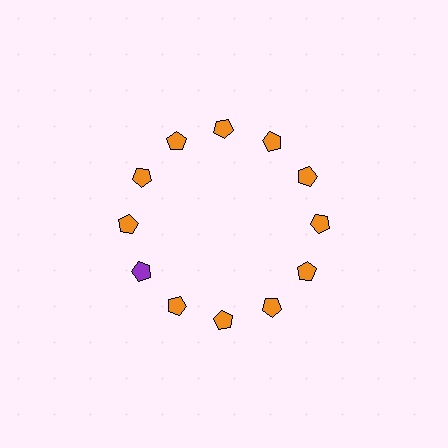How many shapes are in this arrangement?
There are 12 shapes arranged in a ring pattern.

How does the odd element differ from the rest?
It has a different color: purple instead of orange.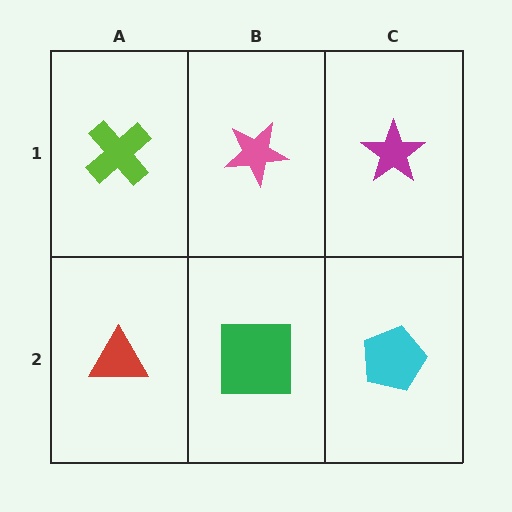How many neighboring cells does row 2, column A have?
2.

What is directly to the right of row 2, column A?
A green square.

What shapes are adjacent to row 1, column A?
A red triangle (row 2, column A), a pink star (row 1, column B).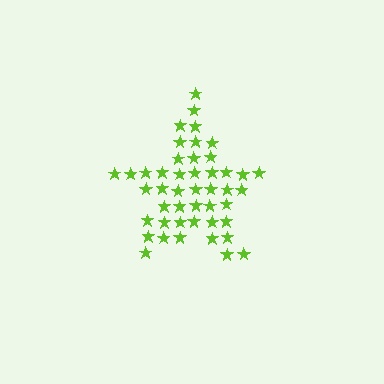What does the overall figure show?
The overall figure shows a star.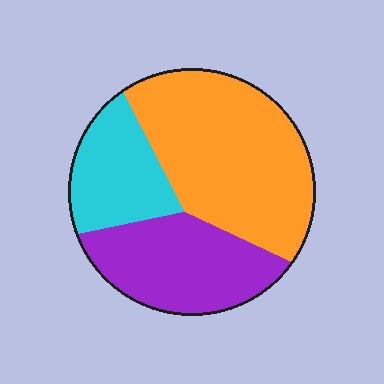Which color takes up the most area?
Orange, at roughly 50%.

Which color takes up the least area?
Cyan, at roughly 20%.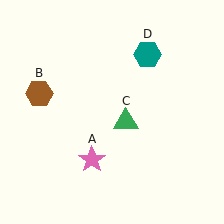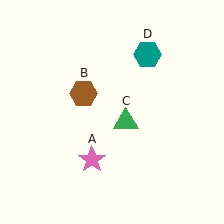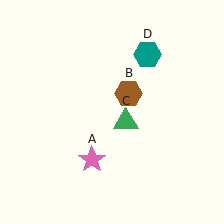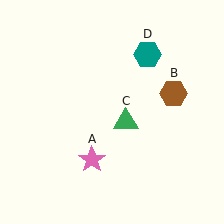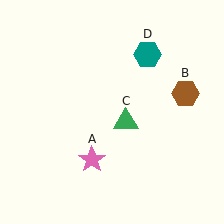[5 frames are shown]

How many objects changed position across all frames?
1 object changed position: brown hexagon (object B).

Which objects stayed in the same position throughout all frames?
Pink star (object A) and green triangle (object C) and teal hexagon (object D) remained stationary.